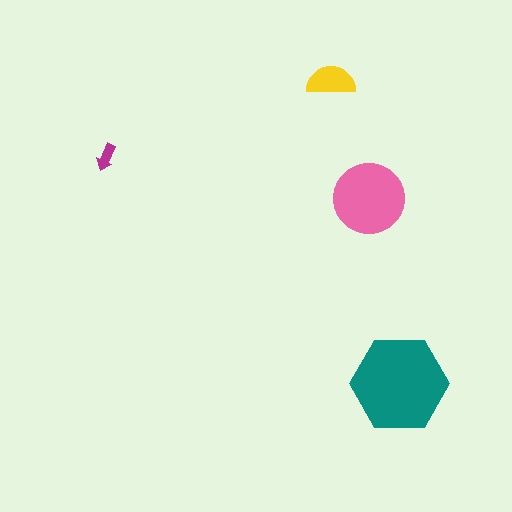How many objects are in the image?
There are 4 objects in the image.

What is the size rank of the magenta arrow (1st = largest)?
4th.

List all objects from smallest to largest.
The magenta arrow, the yellow semicircle, the pink circle, the teal hexagon.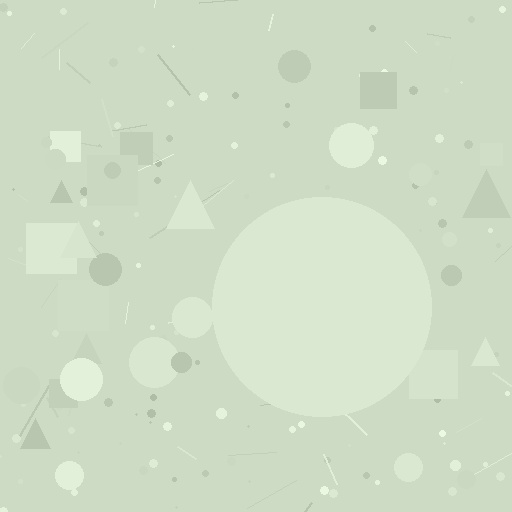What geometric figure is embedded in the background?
A circle is embedded in the background.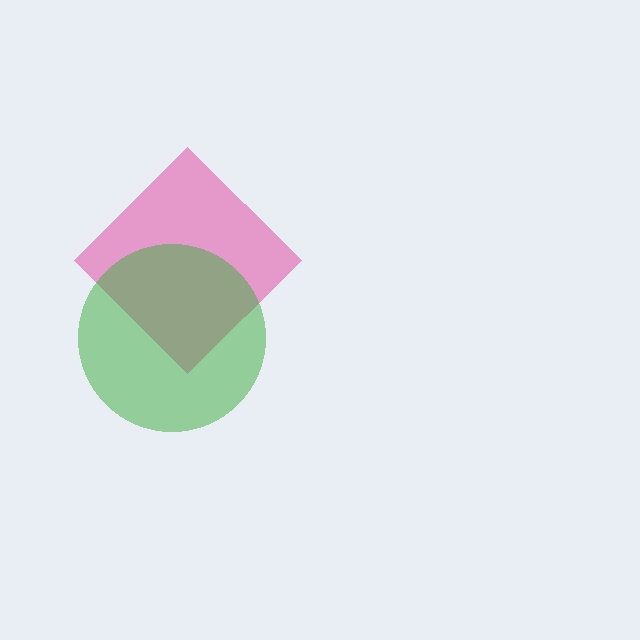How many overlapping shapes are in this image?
There are 2 overlapping shapes in the image.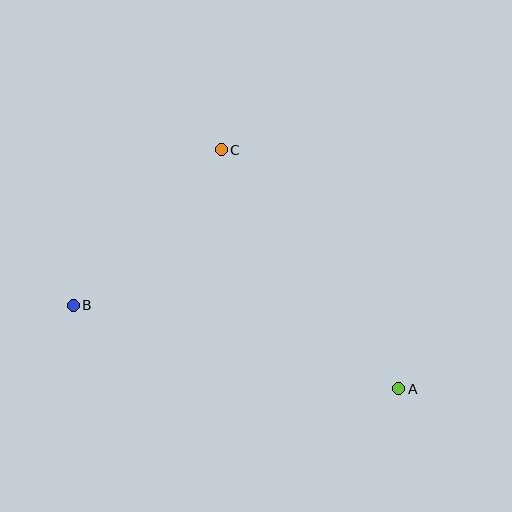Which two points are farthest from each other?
Points A and B are farthest from each other.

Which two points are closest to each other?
Points B and C are closest to each other.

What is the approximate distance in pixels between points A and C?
The distance between A and C is approximately 298 pixels.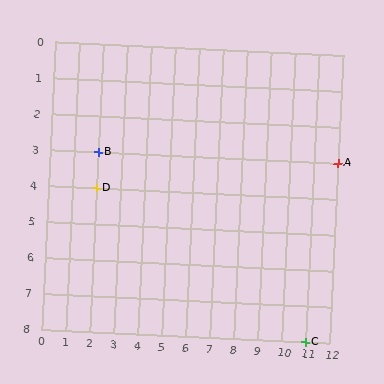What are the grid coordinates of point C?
Point C is at grid coordinates (11, 8).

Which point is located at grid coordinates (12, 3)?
Point A is at (12, 3).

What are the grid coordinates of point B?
Point B is at grid coordinates (2, 3).